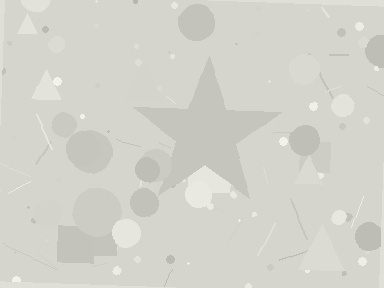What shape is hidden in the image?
A star is hidden in the image.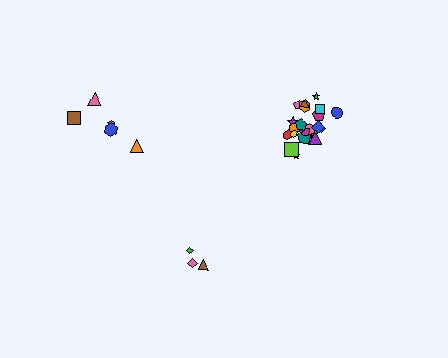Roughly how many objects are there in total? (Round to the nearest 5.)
Roughly 35 objects in total.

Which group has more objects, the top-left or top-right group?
The top-right group.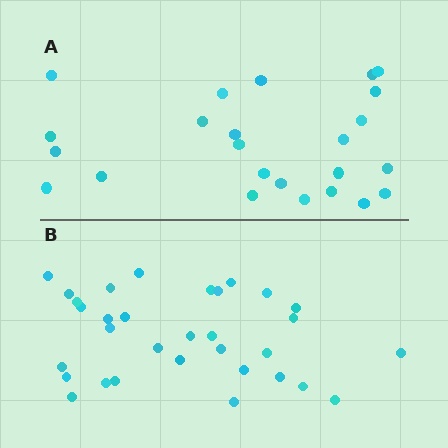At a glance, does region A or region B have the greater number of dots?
Region B (the bottom region) has more dots.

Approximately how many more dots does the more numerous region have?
Region B has roughly 8 or so more dots than region A.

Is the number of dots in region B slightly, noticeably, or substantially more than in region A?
Region B has noticeably more, but not dramatically so. The ratio is roughly 1.3 to 1.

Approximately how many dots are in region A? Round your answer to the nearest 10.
About 20 dots. (The exact count is 24, which rounds to 20.)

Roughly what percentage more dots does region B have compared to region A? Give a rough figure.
About 35% more.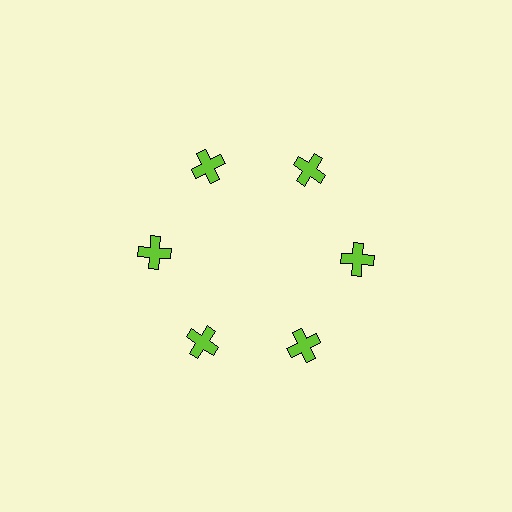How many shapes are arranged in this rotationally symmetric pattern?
There are 6 shapes, arranged in 6 groups of 1.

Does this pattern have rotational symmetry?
Yes, this pattern has 6-fold rotational symmetry. It looks the same after rotating 60 degrees around the center.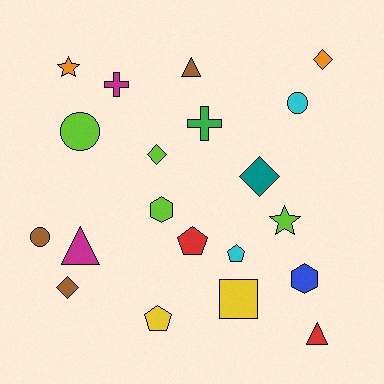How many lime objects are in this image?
There are 4 lime objects.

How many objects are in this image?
There are 20 objects.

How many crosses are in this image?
There are 2 crosses.